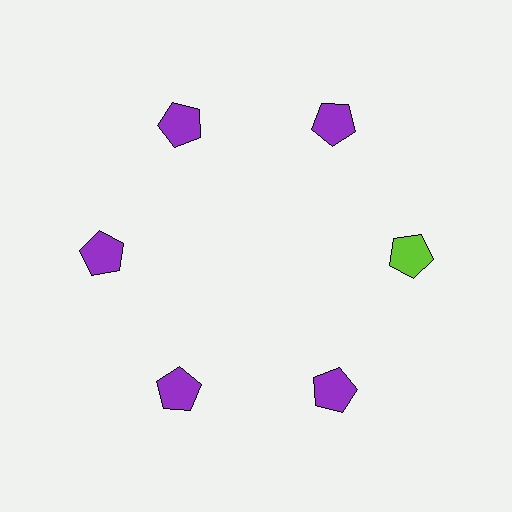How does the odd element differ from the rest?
It has a different color: lime instead of purple.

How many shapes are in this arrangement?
There are 6 shapes arranged in a ring pattern.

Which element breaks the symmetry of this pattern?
The lime pentagon at roughly the 3 o'clock position breaks the symmetry. All other shapes are purple pentagons.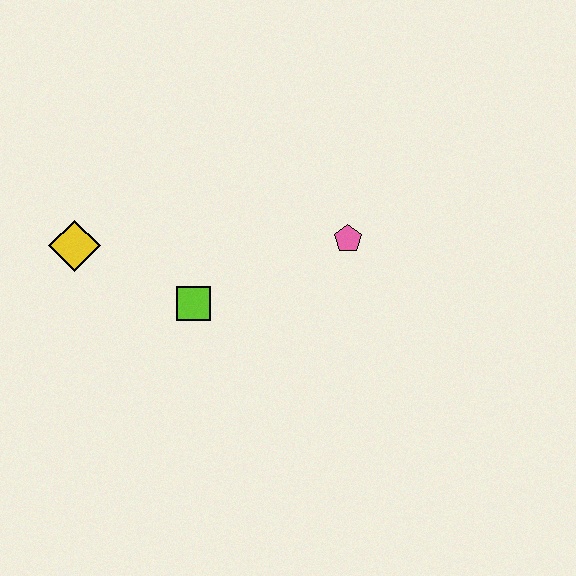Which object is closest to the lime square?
The yellow diamond is closest to the lime square.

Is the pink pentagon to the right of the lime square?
Yes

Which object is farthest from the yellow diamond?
The pink pentagon is farthest from the yellow diamond.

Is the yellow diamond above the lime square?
Yes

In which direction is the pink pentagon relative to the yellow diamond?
The pink pentagon is to the right of the yellow diamond.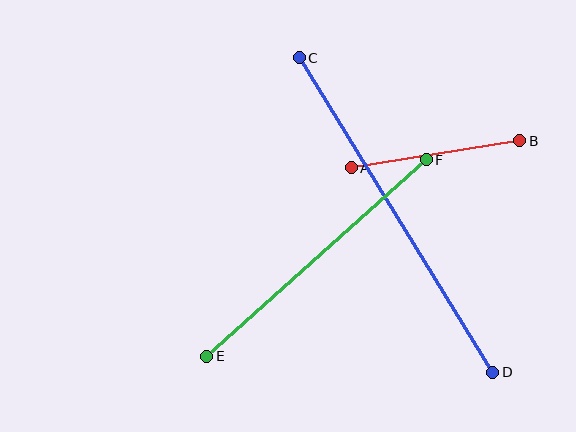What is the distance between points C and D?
The distance is approximately 369 pixels.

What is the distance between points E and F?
The distance is approximately 295 pixels.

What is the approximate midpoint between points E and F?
The midpoint is at approximately (317, 258) pixels.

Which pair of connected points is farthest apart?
Points C and D are farthest apart.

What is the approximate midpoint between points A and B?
The midpoint is at approximately (436, 154) pixels.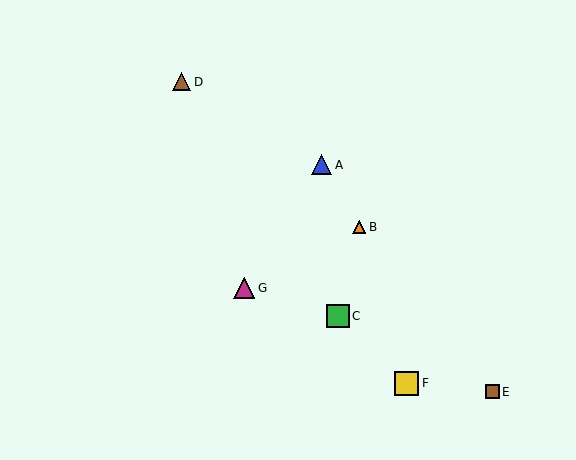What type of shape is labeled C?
Shape C is a green square.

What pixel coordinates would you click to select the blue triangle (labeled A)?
Click at (322, 165) to select the blue triangle A.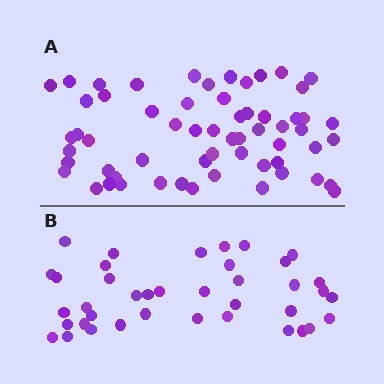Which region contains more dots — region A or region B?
Region A (the top region) has more dots.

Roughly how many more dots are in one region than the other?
Region A has approximately 20 more dots than region B.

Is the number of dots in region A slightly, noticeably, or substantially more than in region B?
Region A has substantially more. The ratio is roughly 1.5 to 1.